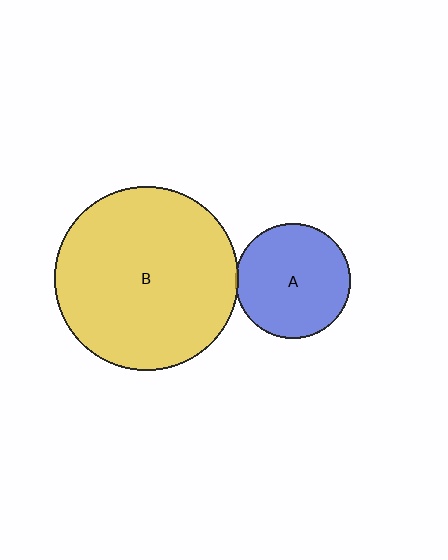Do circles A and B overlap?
Yes.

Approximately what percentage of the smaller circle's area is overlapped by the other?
Approximately 5%.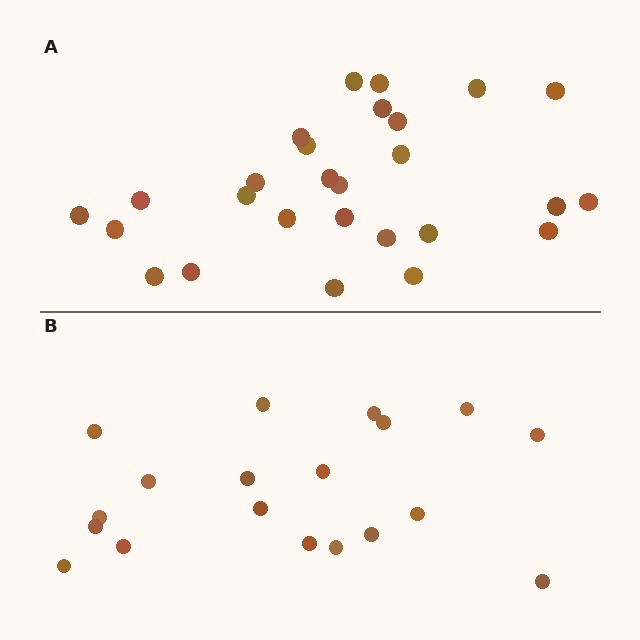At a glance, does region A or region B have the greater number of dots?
Region A (the top region) has more dots.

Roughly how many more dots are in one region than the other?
Region A has roughly 8 or so more dots than region B.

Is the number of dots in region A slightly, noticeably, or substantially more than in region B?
Region A has noticeably more, but not dramatically so. The ratio is roughly 1.4 to 1.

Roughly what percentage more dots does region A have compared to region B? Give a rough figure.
About 40% more.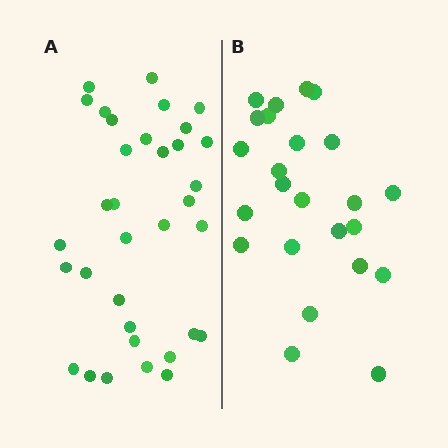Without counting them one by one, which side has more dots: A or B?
Region A (the left region) has more dots.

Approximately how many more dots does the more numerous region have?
Region A has roughly 10 or so more dots than region B.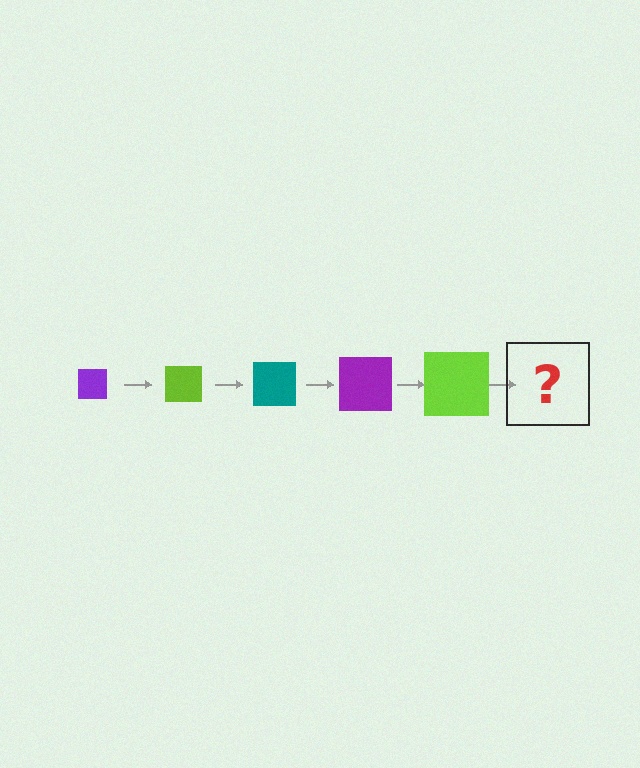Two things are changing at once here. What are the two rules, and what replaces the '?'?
The two rules are that the square grows larger each step and the color cycles through purple, lime, and teal. The '?' should be a teal square, larger than the previous one.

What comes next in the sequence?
The next element should be a teal square, larger than the previous one.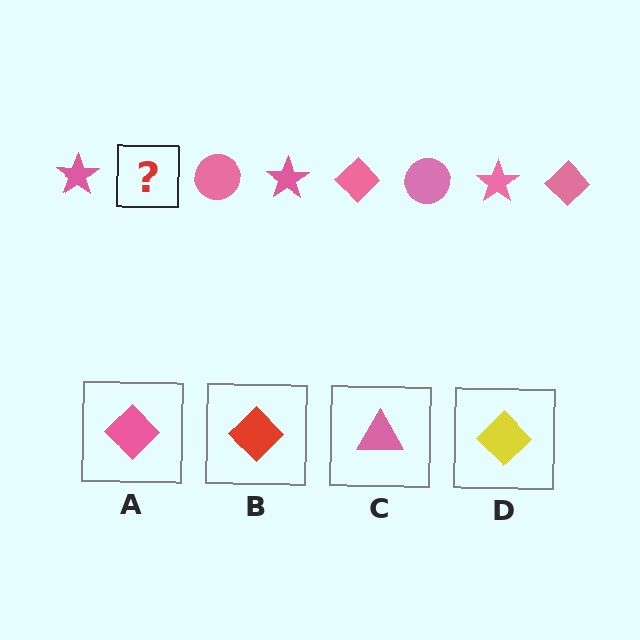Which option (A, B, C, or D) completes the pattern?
A.